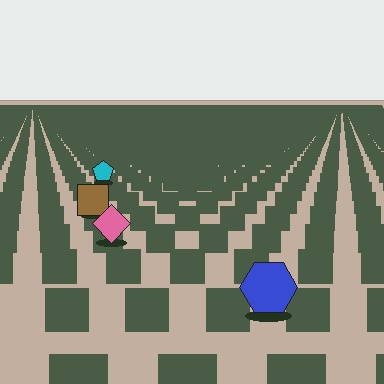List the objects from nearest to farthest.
From nearest to farthest: the blue hexagon, the pink diamond, the brown square, the cyan pentagon.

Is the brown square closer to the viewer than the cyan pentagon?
Yes. The brown square is closer — you can tell from the texture gradient: the ground texture is coarser near it.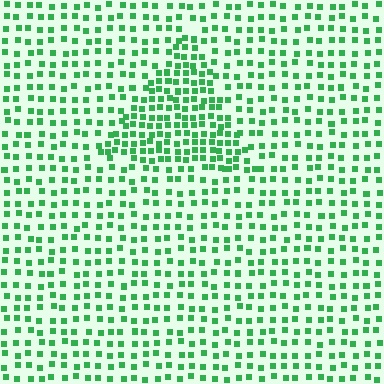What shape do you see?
I see a triangle.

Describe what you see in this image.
The image contains small green elements arranged at two different densities. A triangle-shaped region is visible where the elements are more densely packed than the surrounding area.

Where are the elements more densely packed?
The elements are more densely packed inside the triangle boundary.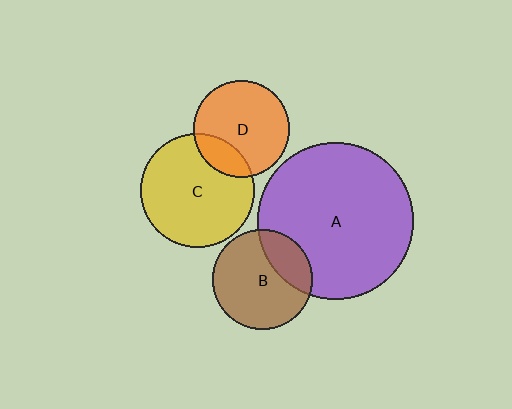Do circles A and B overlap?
Yes.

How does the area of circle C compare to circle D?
Approximately 1.4 times.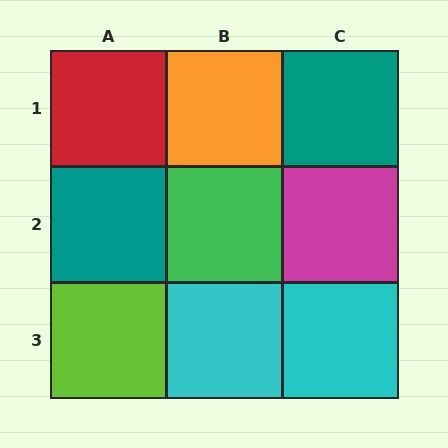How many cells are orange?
1 cell is orange.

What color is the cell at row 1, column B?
Orange.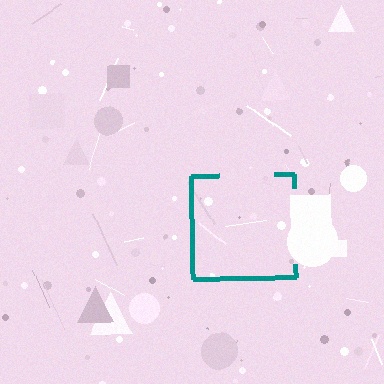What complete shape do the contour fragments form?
The contour fragments form a square.